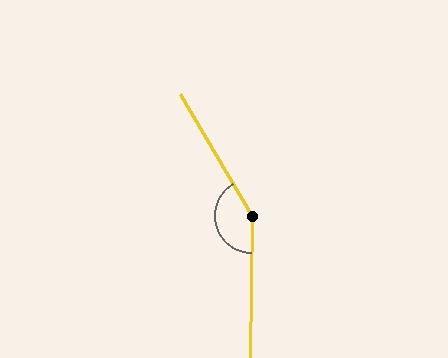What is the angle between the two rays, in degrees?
Approximately 149 degrees.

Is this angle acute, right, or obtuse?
It is obtuse.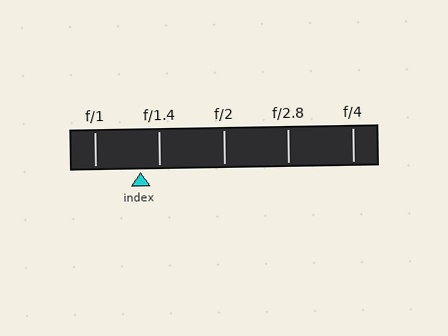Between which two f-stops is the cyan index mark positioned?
The index mark is between f/1 and f/1.4.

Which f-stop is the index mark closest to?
The index mark is closest to f/1.4.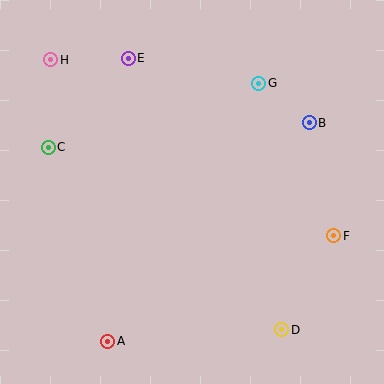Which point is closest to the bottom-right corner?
Point D is closest to the bottom-right corner.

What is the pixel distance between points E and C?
The distance between E and C is 119 pixels.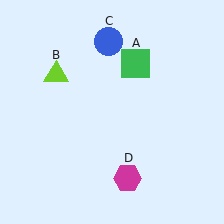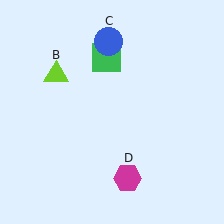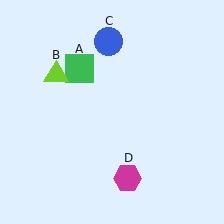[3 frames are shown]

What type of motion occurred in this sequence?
The green square (object A) rotated counterclockwise around the center of the scene.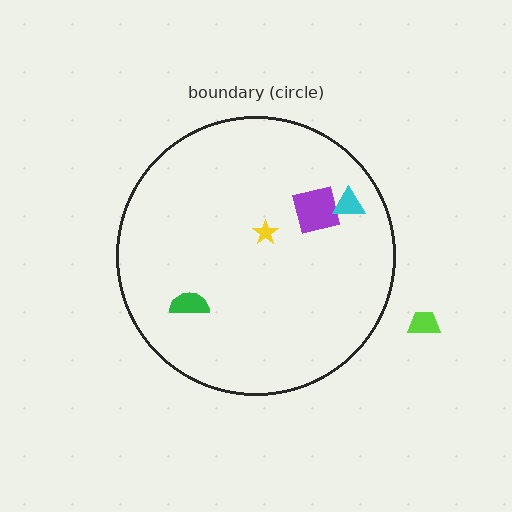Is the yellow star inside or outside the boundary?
Inside.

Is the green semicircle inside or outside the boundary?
Inside.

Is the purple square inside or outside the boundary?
Inside.